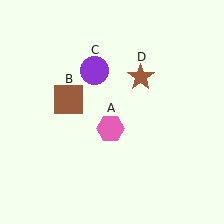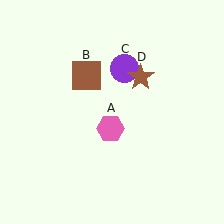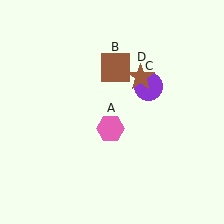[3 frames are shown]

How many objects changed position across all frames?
2 objects changed position: brown square (object B), purple circle (object C).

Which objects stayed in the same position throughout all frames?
Pink hexagon (object A) and brown star (object D) remained stationary.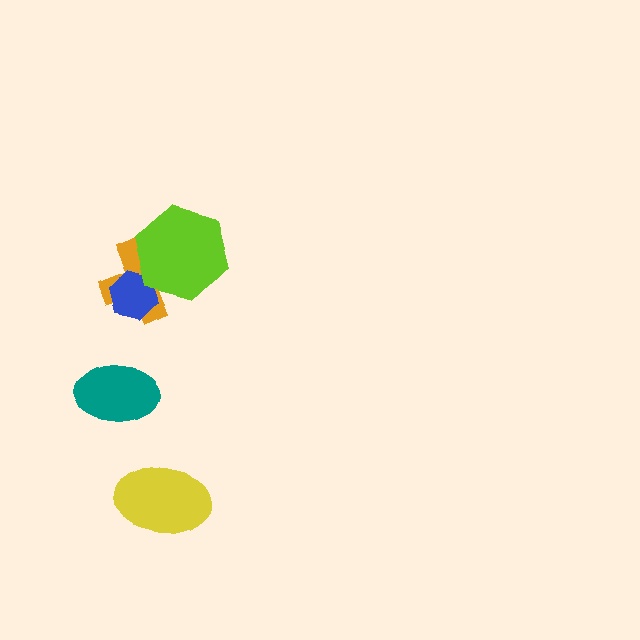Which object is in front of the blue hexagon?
The lime hexagon is in front of the blue hexagon.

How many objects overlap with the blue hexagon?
2 objects overlap with the blue hexagon.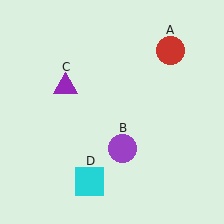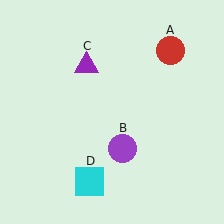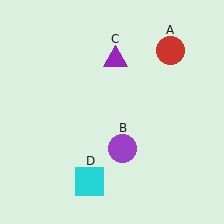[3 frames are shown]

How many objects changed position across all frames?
1 object changed position: purple triangle (object C).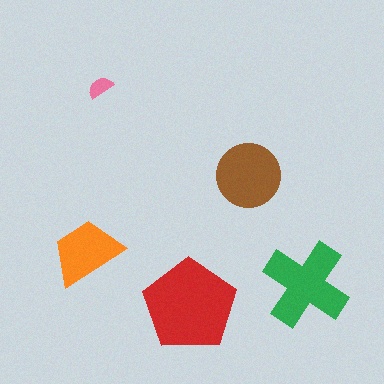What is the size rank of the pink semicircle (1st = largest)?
5th.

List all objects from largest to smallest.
The red pentagon, the green cross, the brown circle, the orange trapezoid, the pink semicircle.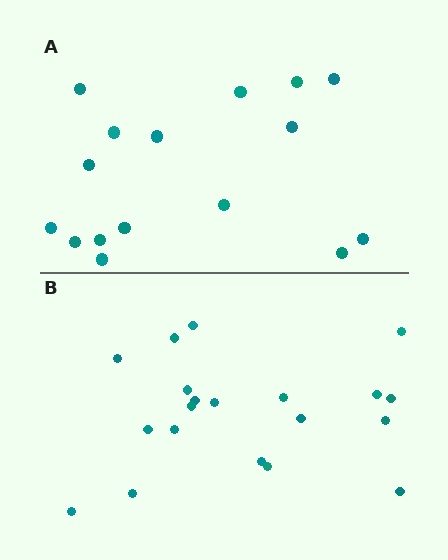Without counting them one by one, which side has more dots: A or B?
Region B (the bottom region) has more dots.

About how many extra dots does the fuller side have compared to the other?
Region B has about 4 more dots than region A.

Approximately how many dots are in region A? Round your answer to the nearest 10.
About 20 dots. (The exact count is 16, which rounds to 20.)